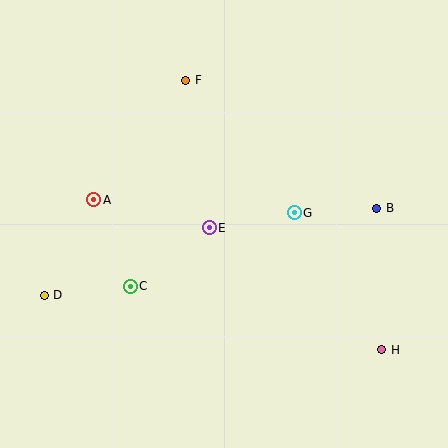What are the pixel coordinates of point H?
Point H is at (382, 350).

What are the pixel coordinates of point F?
Point F is at (186, 80).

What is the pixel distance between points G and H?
The distance between G and H is 163 pixels.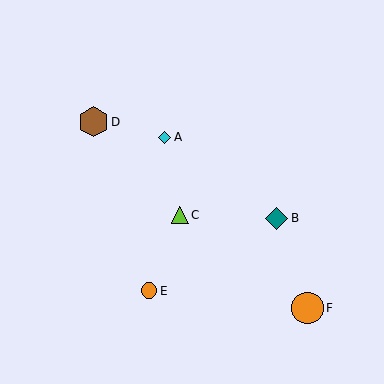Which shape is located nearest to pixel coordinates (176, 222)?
The lime triangle (labeled C) at (180, 215) is nearest to that location.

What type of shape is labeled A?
Shape A is a cyan diamond.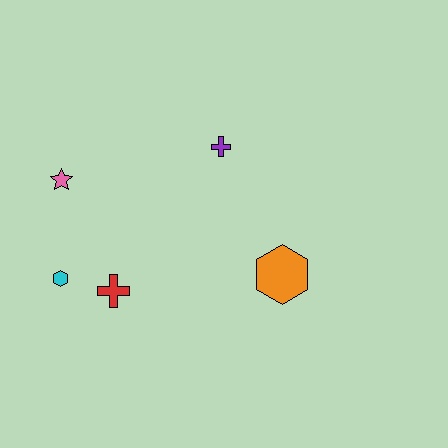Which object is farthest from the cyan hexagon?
The orange hexagon is farthest from the cyan hexagon.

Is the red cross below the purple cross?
Yes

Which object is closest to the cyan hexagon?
The red cross is closest to the cyan hexagon.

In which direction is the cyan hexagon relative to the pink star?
The cyan hexagon is below the pink star.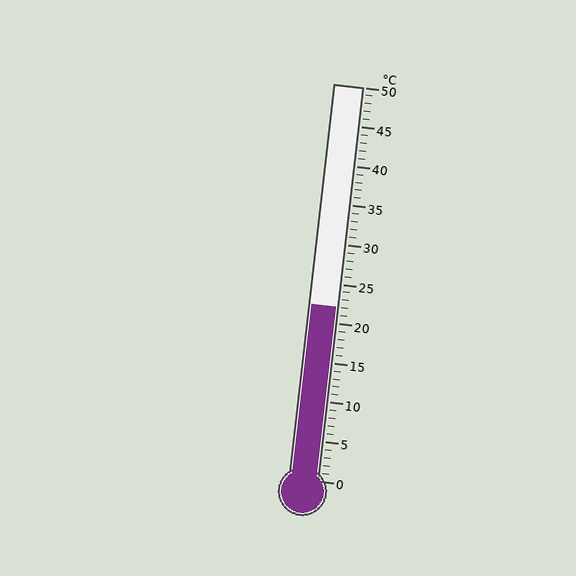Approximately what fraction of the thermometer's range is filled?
The thermometer is filled to approximately 45% of its range.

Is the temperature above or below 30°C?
The temperature is below 30°C.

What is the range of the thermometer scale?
The thermometer scale ranges from 0°C to 50°C.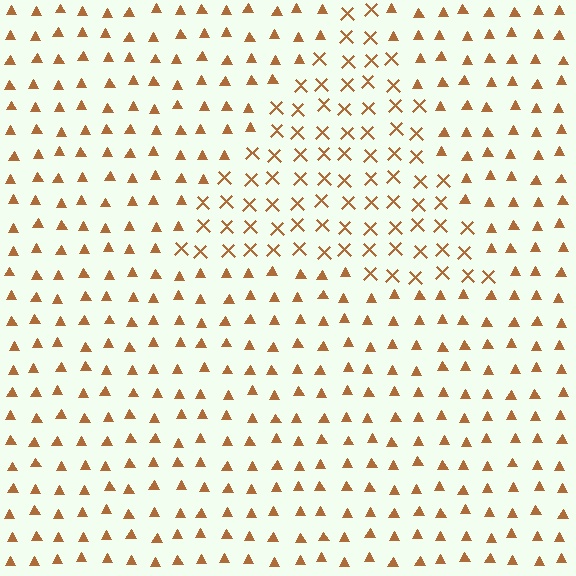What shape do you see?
I see a triangle.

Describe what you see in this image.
The image is filled with small brown elements arranged in a uniform grid. A triangle-shaped region contains X marks, while the surrounding area contains triangles. The boundary is defined purely by the change in element shape.